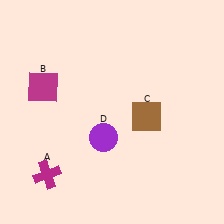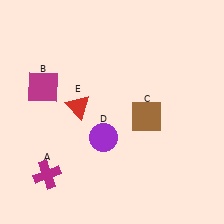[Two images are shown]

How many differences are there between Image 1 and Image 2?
There is 1 difference between the two images.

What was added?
A red triangle (E) was added in Image 2.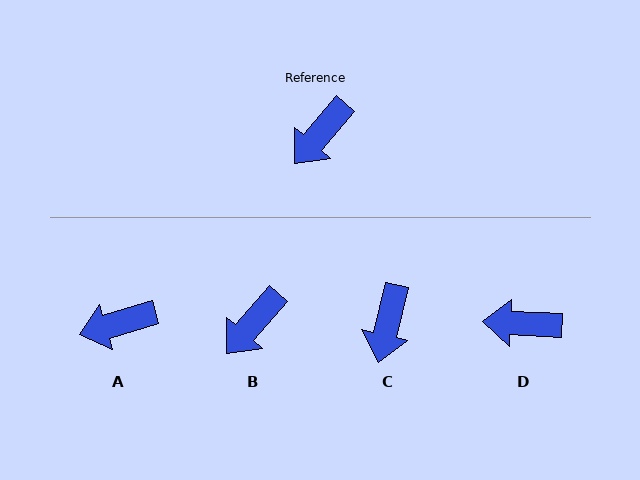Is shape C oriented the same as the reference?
No, it is off by about 27 degrees.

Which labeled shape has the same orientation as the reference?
B.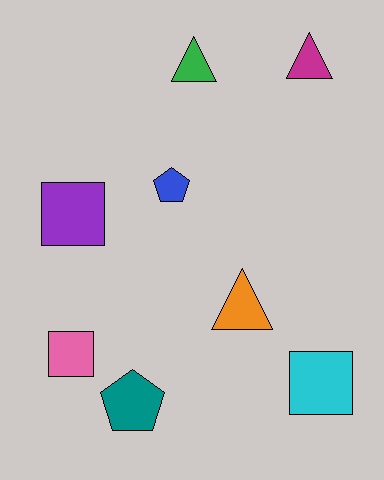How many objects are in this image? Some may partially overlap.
There are 8 objects.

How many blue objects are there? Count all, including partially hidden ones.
There is 1 blue object.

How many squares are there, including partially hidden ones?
There are 3 squares.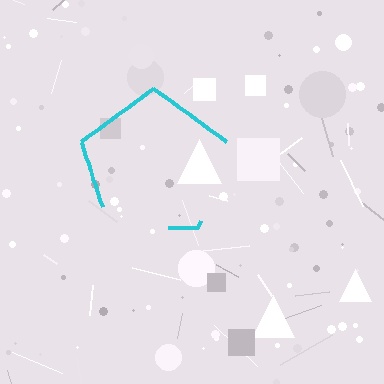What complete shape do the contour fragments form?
The contour fragments form a pentagon.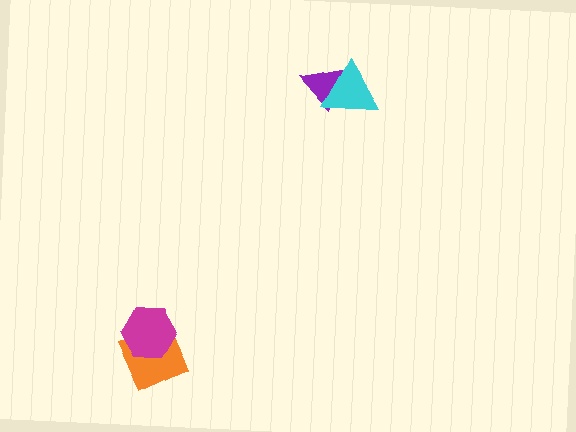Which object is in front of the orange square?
The magenta hexagon is in front of the orange square.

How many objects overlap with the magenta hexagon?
1 object overlaps with the magenta hexagon.